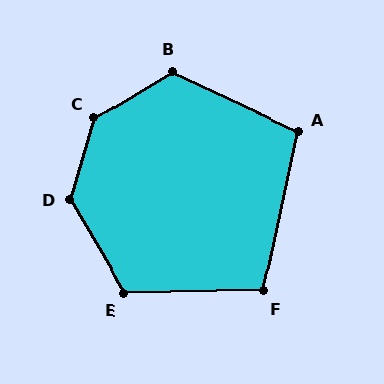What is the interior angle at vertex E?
Approximately 119 degrees (obtuse).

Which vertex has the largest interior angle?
C, at approximately 138 degrees.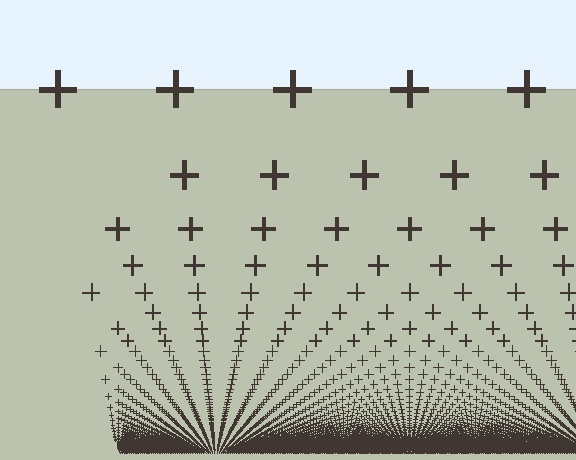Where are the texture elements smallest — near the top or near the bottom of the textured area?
Near the bottom.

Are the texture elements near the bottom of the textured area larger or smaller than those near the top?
Smaller. The gradient is inverted — elements near the bottom are smaller and denser.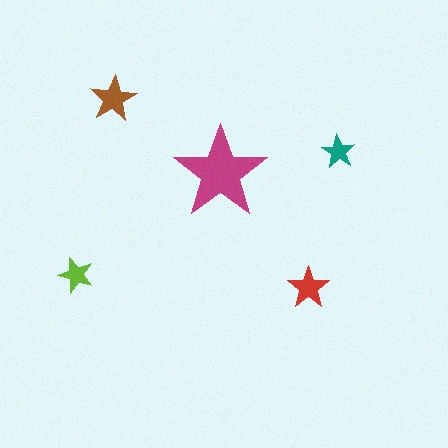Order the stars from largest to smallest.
the magenta one, the brown one, the red one, the lime one, the teal one.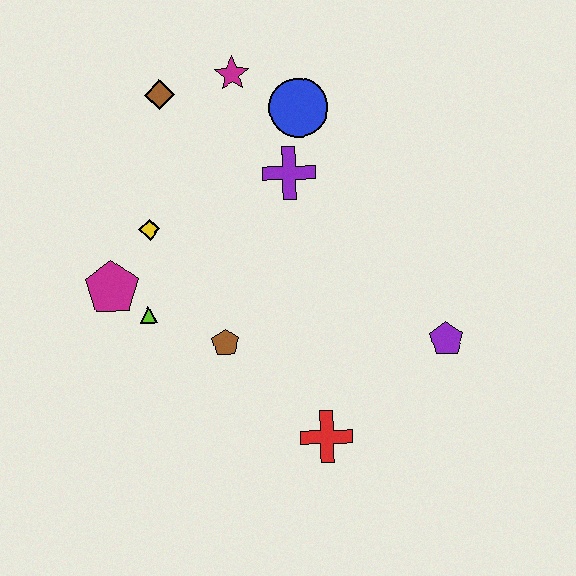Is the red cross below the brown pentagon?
Yes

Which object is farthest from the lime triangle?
The purple pentagon is farthest from the lime triangle.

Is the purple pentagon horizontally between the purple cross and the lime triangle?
No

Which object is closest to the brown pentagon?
The lime triangle is closest to the brown pentagon.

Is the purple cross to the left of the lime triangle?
No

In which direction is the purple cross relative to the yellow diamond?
The purple cross is to the right of the yellow diamond.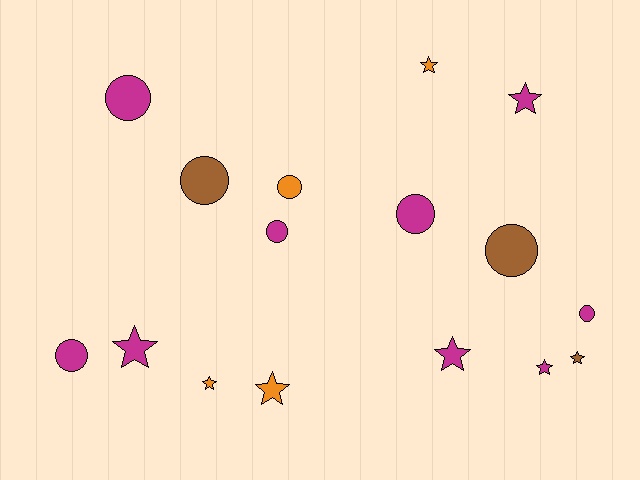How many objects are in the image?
There are 16 objects.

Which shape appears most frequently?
Circle, with 8 objects.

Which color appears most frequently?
Magenta, with 9 objects.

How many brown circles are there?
There are 2 brown circles.